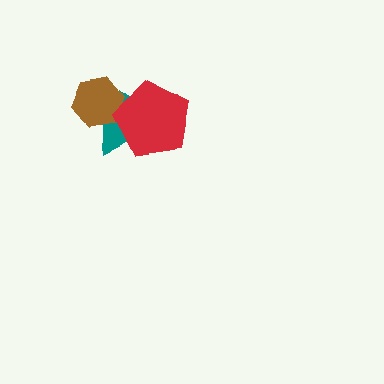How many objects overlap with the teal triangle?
2 objects overlap with the teal triangle.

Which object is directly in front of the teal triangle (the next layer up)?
The brown hexagon is directly in front of the teal triangle.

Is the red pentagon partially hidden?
No, no other shape covers it.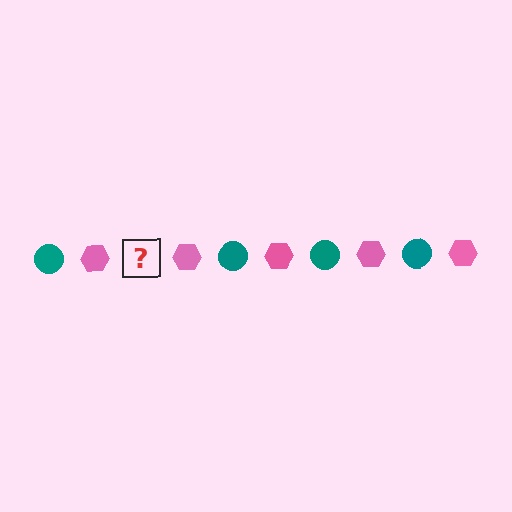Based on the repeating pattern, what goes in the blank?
The blank should be a teal circle.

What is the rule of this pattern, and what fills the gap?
The rule is that the pattern alternates between teal circle and pink hexagon. The gap should be filled with a teal circle.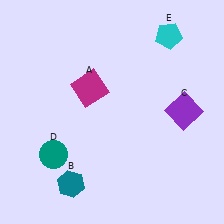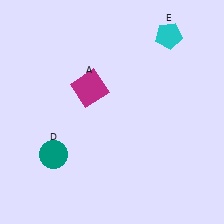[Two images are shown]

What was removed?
The purple square (C), the teal hexagon (B) were removed in Image 2.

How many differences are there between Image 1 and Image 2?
There are 2 differences between the two images.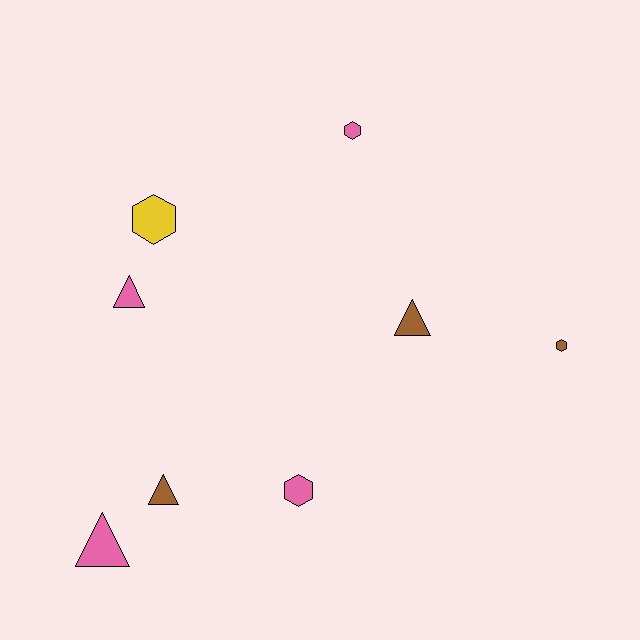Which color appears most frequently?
Pink, with 4 objects.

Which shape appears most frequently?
Triangle, with 4 objects.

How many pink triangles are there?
There are 2 pink triangles.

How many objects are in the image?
There are 8 objects.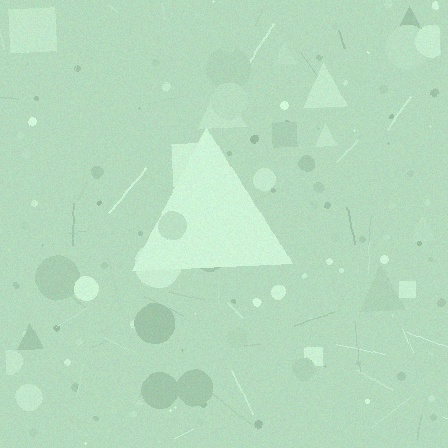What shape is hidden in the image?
A triangle is hidden in the image.